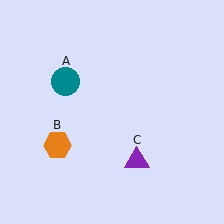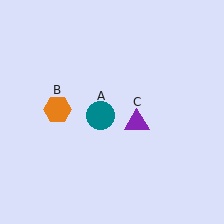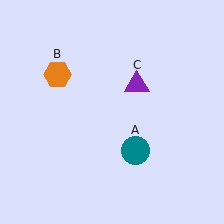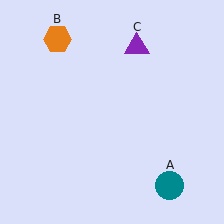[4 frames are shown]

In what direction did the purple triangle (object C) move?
The purple triangle (object C) moved up.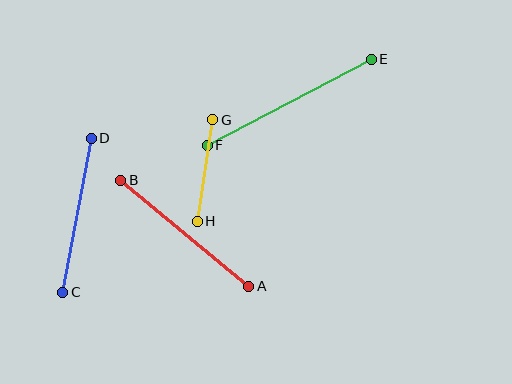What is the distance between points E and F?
The distance is approximately 185 pixels.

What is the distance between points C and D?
The distance is approximately 156 pixels.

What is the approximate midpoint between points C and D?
The midpoint is at approximately (77, 215) pixels.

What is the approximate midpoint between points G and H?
The midpoint is at approximately (205, 171) pixels.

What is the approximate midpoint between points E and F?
The midpoint is at approximately (289, 102) pixels.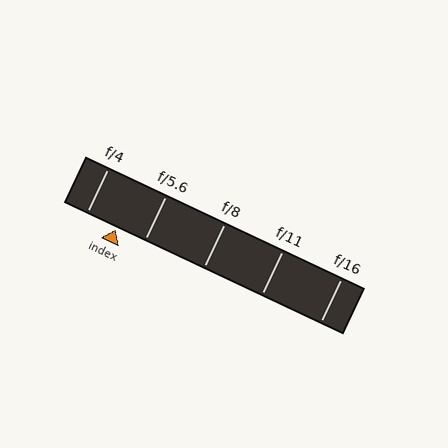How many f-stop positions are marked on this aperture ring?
There are 5 f-stop positions marked.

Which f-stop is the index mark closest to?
The index mark is closest to f/5.6.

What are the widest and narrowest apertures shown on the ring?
The widest aperture shown is f/4 and the narrowest is f/16.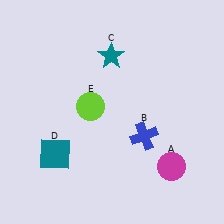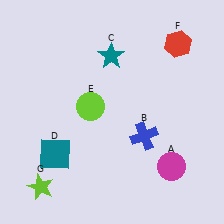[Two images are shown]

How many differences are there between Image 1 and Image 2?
There are 2 differences between the two images.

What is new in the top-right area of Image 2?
A red hexagon (F) was added in the top-right area of Image 2.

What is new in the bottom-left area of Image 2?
A lime star (G) was added in the bottom-left area of Image 2.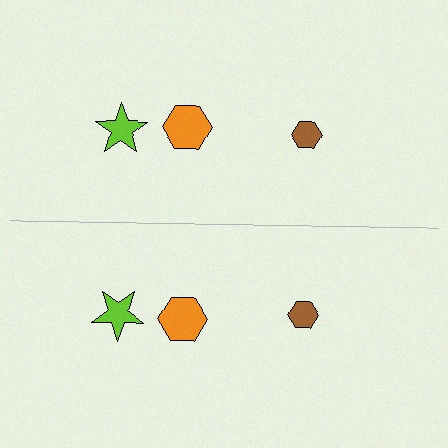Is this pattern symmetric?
Yes, this pattern has bilateral (reflection) symmetry.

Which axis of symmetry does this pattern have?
The pattern has a horizontal axis of symmetry running through the center of the image.